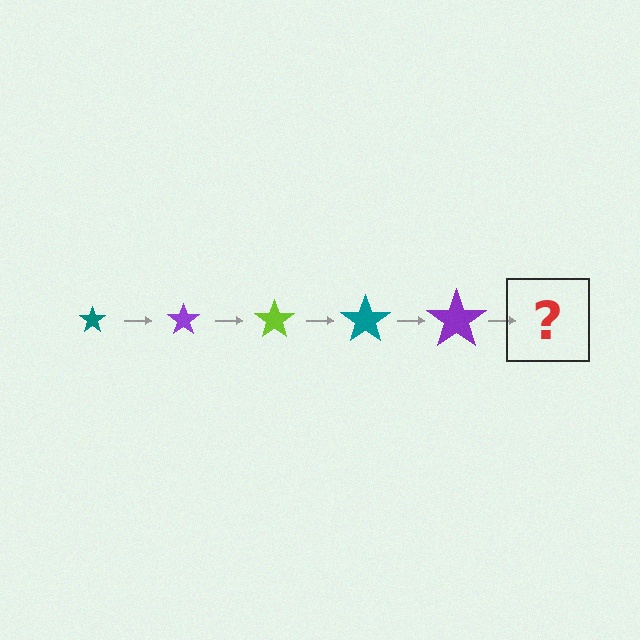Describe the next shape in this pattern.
It should be a lime star, larger than the previous one.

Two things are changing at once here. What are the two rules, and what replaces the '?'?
The two rules are that the star grows larger each step and the color cycles through teal, purple, and lime. The '?' should be a lime star, larger than the previous one.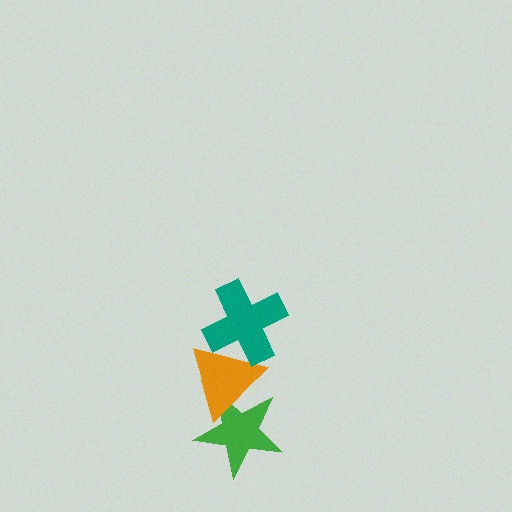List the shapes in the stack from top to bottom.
From top to bottom: the teal cross, the orange triangle, the green star.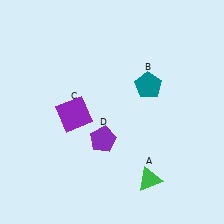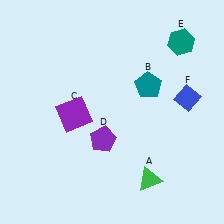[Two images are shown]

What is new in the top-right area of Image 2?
A blue diamond (F) was added in the top-right area of Image 2.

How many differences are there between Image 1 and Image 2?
There are 2 differences between the two images.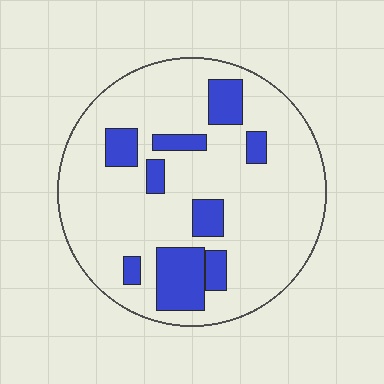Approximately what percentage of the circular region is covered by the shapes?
Approximately 20%.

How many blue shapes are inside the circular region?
9.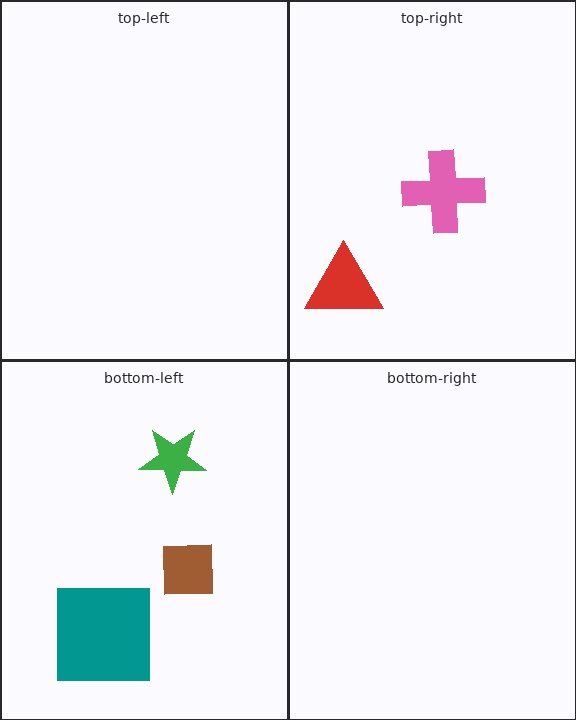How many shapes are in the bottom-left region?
3.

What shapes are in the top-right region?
The pink cross, the red triangle.